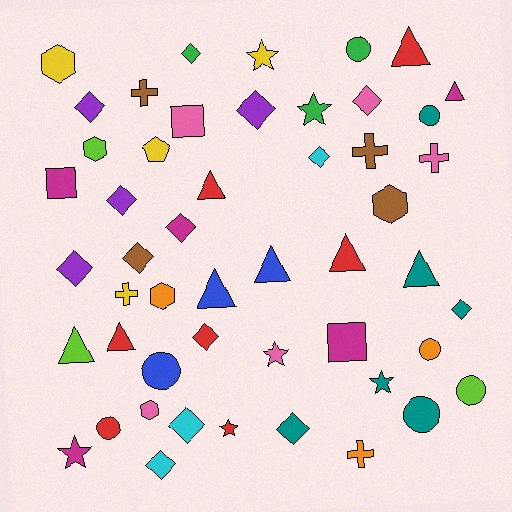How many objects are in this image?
There are 50 objects.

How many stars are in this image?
There are 6 stars.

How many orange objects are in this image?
There are 3 orange objects.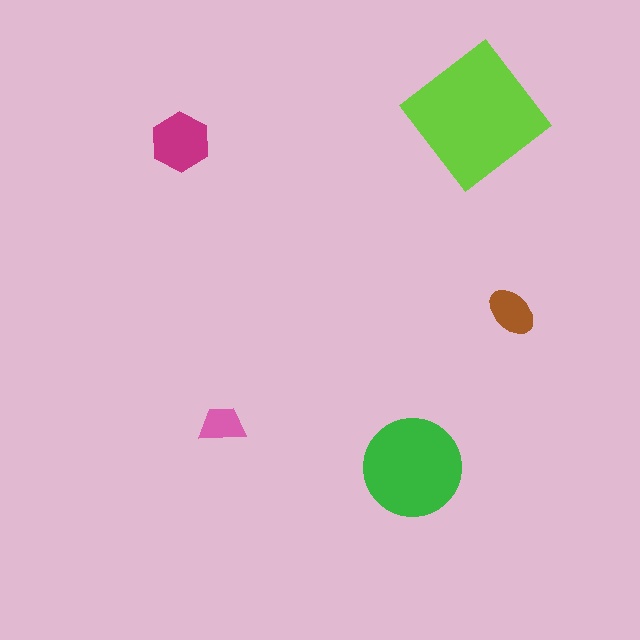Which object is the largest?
The lime diamond.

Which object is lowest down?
The green circle is bottommost.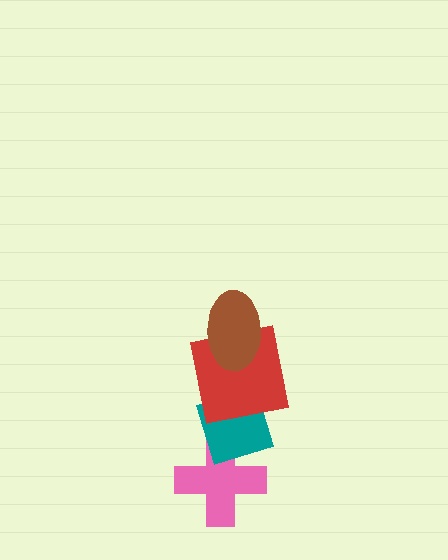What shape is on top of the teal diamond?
The red square is on top of the teal diamond.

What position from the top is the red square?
The red square is 2nd from the top.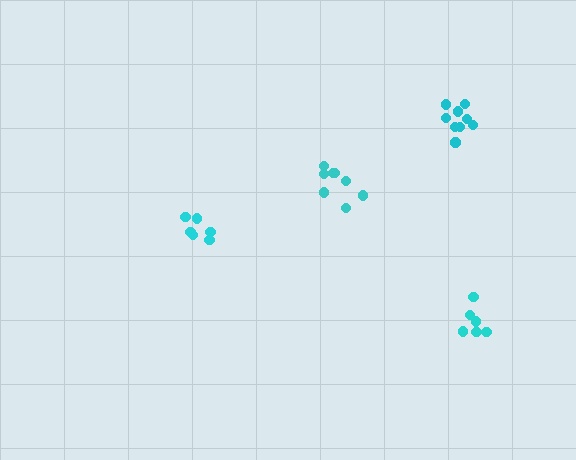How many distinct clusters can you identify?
There are 4 distinct clusters.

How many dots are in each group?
Group 1: 6 dots, Group 2: 6 dots, Group 3: 8 dots, Group 4: 9 dots (29 total).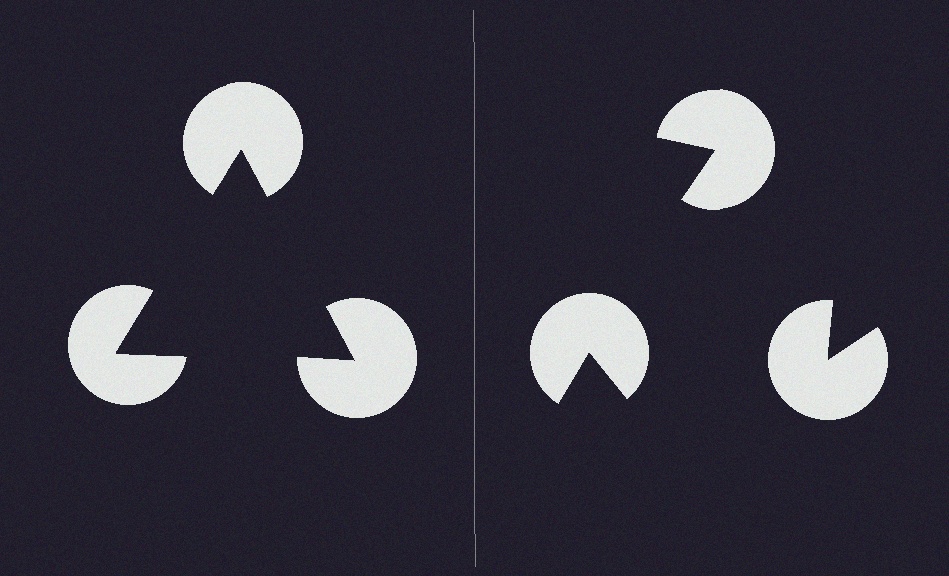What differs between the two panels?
The pac-man discs are positioned identically on both sides; only the wedge orientations differ. On the left they align to a triangle; on the right they are misaligned.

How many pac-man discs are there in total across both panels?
6 — 3 on each side.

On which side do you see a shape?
An illusory triangle appears on the left side. On the right side the wedge cuts are rotated, so no coherent shape forms.